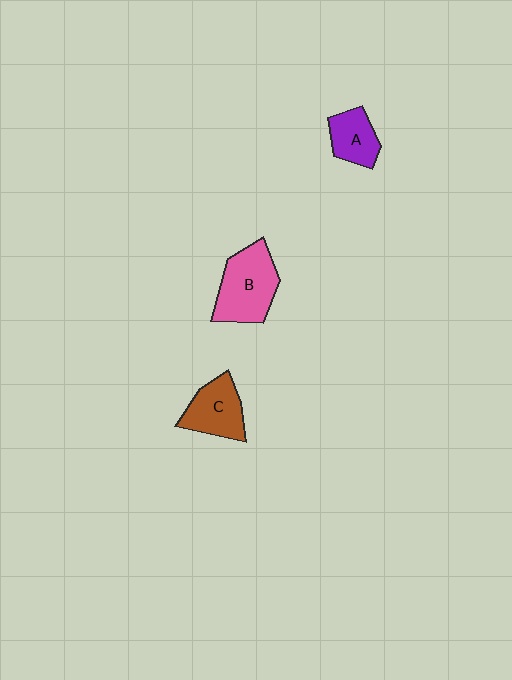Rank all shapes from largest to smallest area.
From largest to smallest: B (pink), C (brown), A (purple).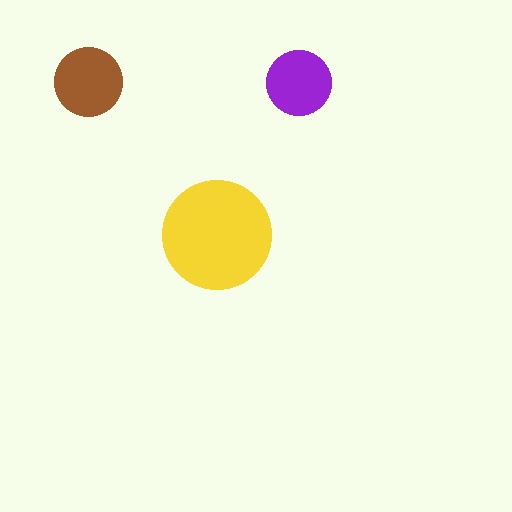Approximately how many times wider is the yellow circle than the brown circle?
About 1.5 times wider.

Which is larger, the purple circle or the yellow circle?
The yellow one.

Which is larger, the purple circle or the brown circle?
The brown one.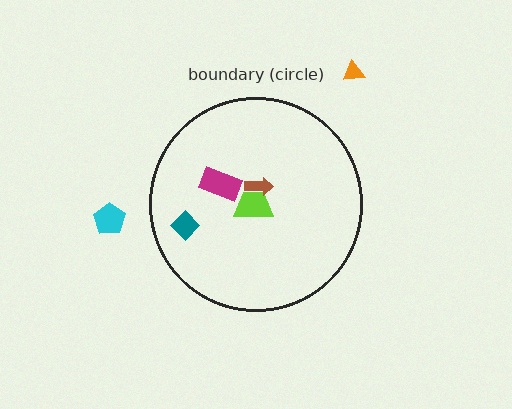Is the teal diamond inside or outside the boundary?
Inside.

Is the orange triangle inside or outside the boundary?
Outside.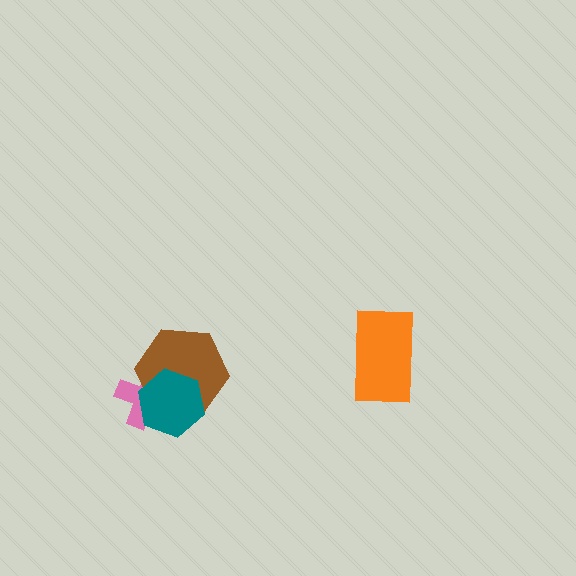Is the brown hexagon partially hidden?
Yes, it is partially covered by another shape.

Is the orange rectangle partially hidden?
No, no other shape covers it.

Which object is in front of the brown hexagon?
The teal hexagon is in front of the brown hexagon.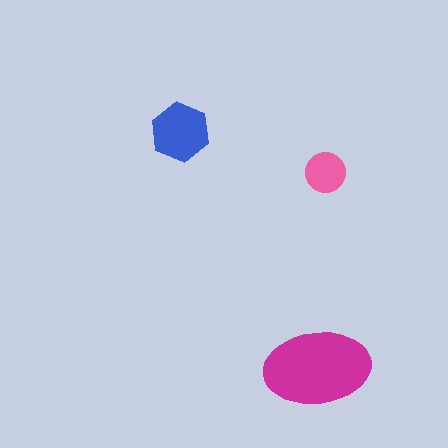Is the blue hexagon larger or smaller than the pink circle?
Larger.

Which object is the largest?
The magenta ellipse.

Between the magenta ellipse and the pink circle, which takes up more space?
The magenta ellipse.